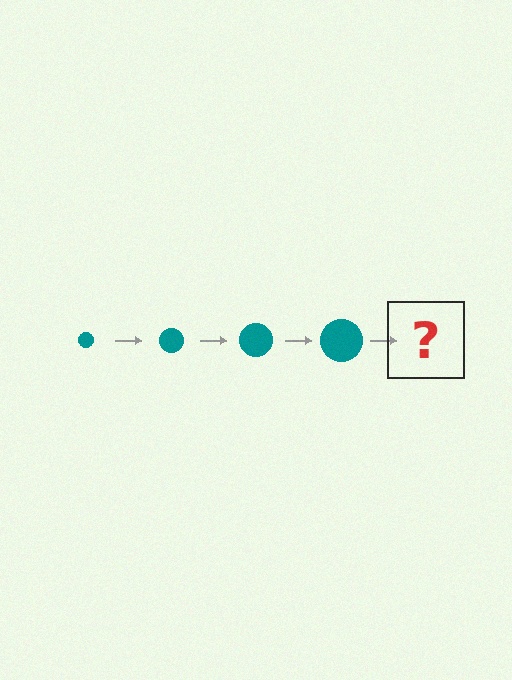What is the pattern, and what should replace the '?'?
The pattern is that the circle gets progressively larger each step. The '?' should be a teal circle, larger than the previous one.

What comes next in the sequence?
The next element should be a teal circle, larger than the previous one.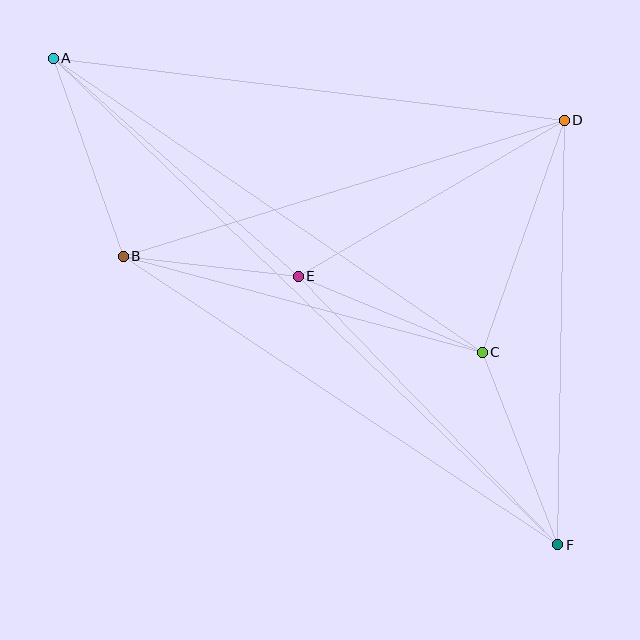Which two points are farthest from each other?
Points A and F are farthest from each other.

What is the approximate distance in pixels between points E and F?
The distance between E and F is approximately 374 pixels.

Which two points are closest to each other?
Points B and E are closest to each other.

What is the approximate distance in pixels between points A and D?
The distance between A and D is approximately 515 pixels.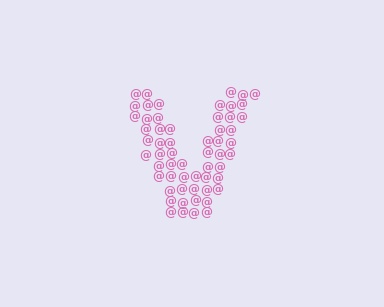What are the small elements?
The small elements are at signs.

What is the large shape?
The large shape is the letter V.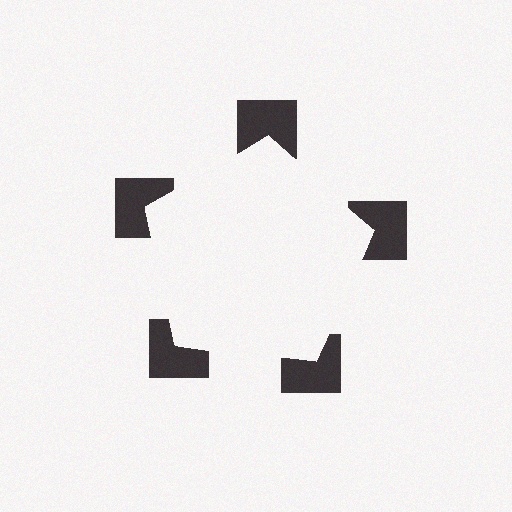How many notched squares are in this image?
There are 5 — one at each vertex of the illusory pentagon.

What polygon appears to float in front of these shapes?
An illusory pentagon — its edges are inferred from the aligned wedge cuts in the notched squares, not physically drawn.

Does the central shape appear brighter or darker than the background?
It typically appears slightly brighter than the background, even though no actual brightness change is drawn.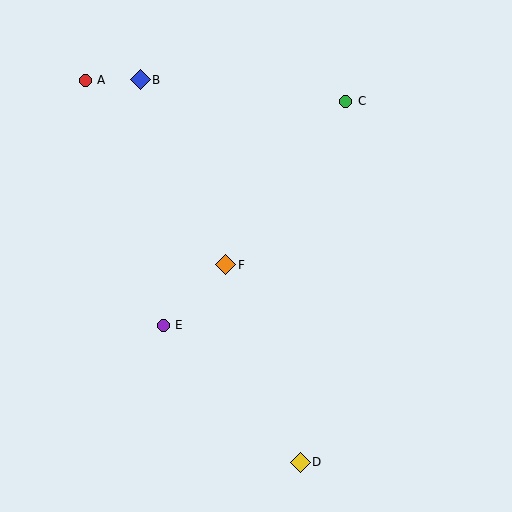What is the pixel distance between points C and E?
The distance between C and E is 289 pixels.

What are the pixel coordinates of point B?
Point B is at (140, 80).